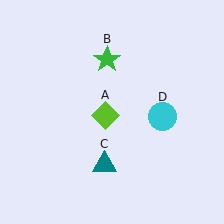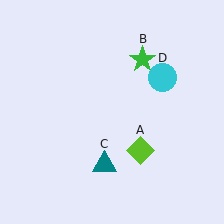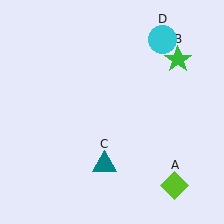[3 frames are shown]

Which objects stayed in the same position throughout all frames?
Teal triangle (object C) remained stationary.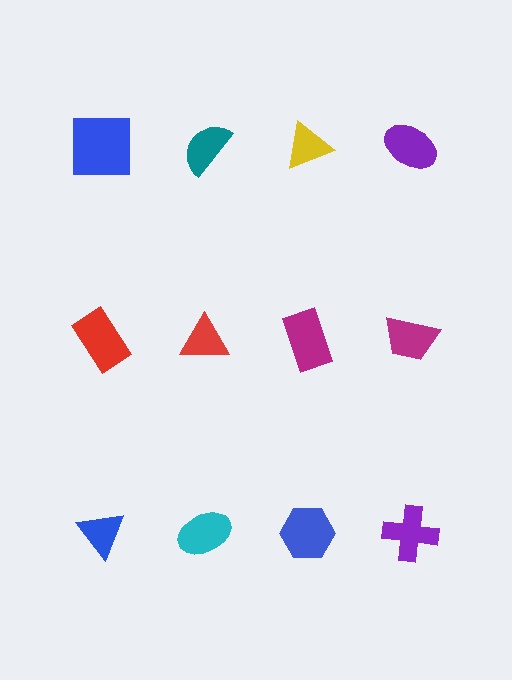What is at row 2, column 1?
A red rectangle.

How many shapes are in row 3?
4 shapes.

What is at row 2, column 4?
A magenta trapezoid.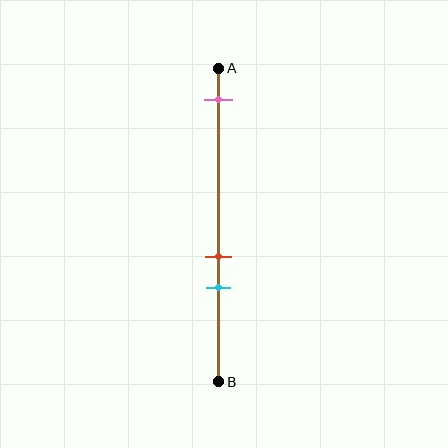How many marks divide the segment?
There are 3 marks dividing the segment.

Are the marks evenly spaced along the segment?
No, the marks are not evenly spaced.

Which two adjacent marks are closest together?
The red and cyan marks are the closest adjacent pair.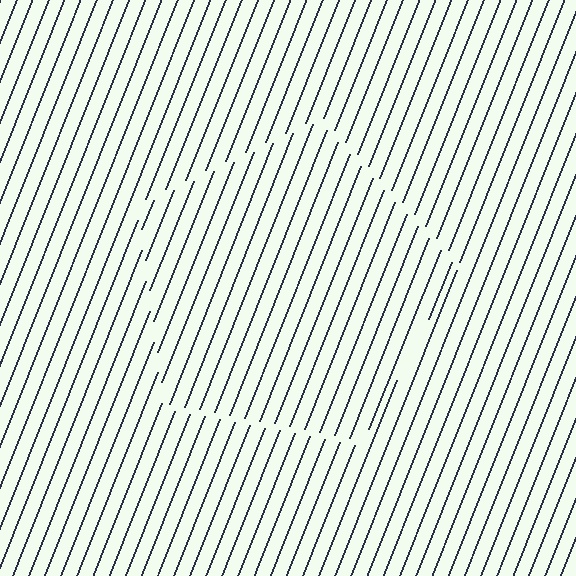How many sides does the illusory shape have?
5 sides — the line-ends trace a pentagon.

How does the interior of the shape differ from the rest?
The interior of the shape contains the same grating, shifted by half a period — the contour is defined by the phase discontinuity where line-ends from the inner and outer gratings abut.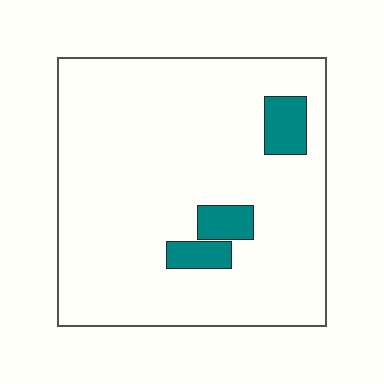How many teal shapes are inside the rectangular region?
3.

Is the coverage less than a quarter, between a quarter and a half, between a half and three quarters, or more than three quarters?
Less than a quarter.